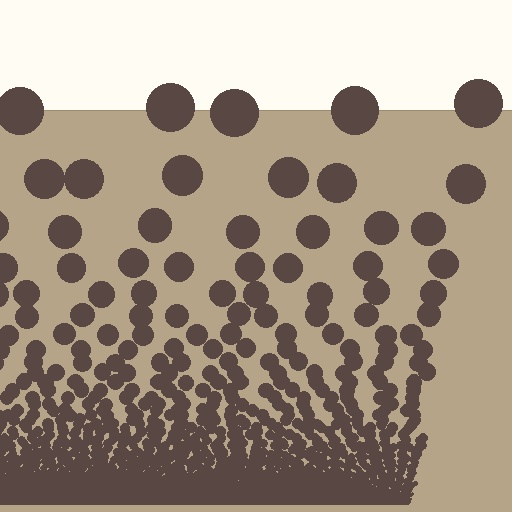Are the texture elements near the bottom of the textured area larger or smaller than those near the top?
Smaller. The gradient is inverted — elements near the bottom are smaller and denser.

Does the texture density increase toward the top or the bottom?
Density increases toward the bottom.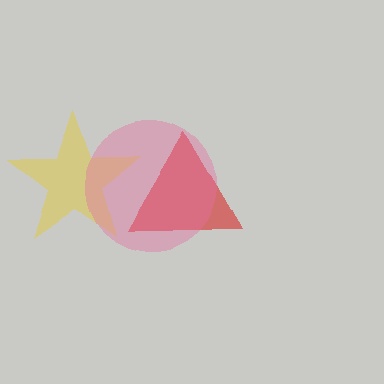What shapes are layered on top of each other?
The layered shapes are: a yellow star, a red triangle, a pink circle.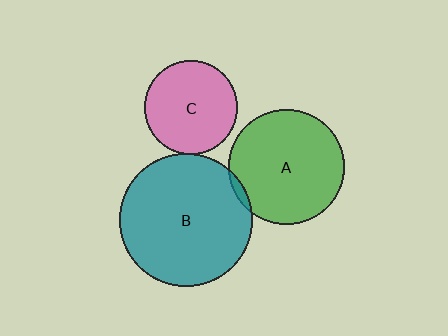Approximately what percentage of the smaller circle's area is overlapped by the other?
Approximately 5%.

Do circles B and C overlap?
Yes.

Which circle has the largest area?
Circle B (teal).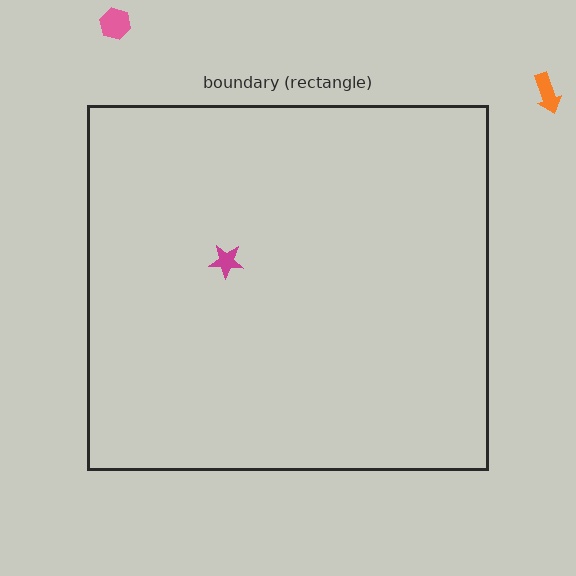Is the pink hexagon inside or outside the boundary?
Outside.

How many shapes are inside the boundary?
1 inside, 2 outside.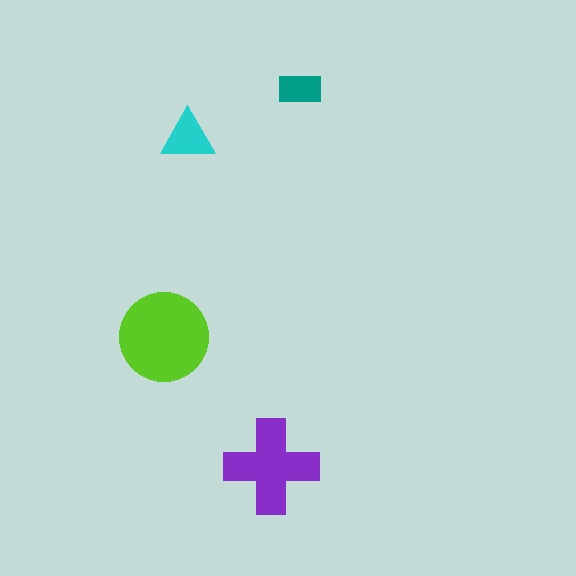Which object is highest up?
The teal rectangle is topmost.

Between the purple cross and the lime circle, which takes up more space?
The lime circle.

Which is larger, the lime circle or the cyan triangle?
The lime circle.